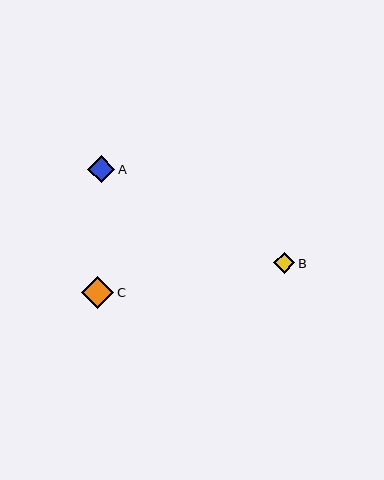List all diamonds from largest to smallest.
From largest to smallest: C, A, B.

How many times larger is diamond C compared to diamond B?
Diamond C is approximately 1.5 times the size of diamond B.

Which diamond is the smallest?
Diamond B is the smallest with a size of approximately 21 pixels.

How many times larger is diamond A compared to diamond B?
Diamond A is approximately 1.3 times the size of diamond B.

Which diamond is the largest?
Diamond C is the largest with a size of approximately 32 pixels.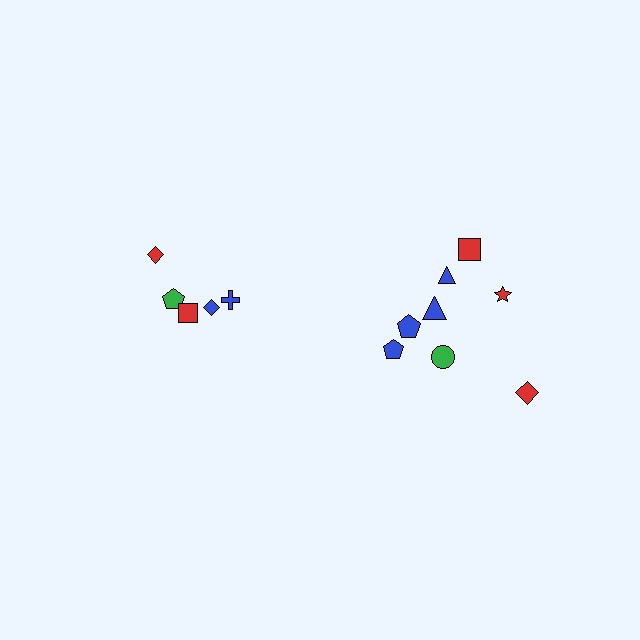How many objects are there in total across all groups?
There are 13 objects.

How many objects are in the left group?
There are 5 objects.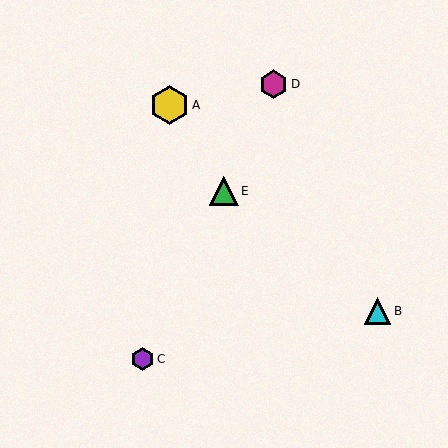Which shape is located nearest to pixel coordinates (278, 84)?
The magenta hexagon (labeled D) at (273, 84) is nearest to that location.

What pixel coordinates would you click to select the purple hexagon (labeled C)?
Click at (142, 359) to select the purple hexagon C.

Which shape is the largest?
The yellow hexagon (labeled A) is the largest.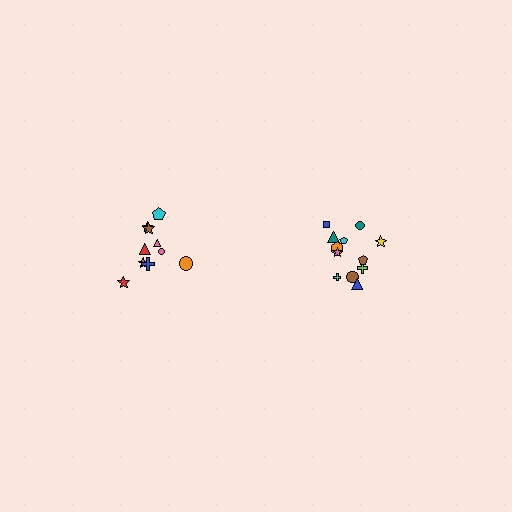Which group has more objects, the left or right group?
The right group.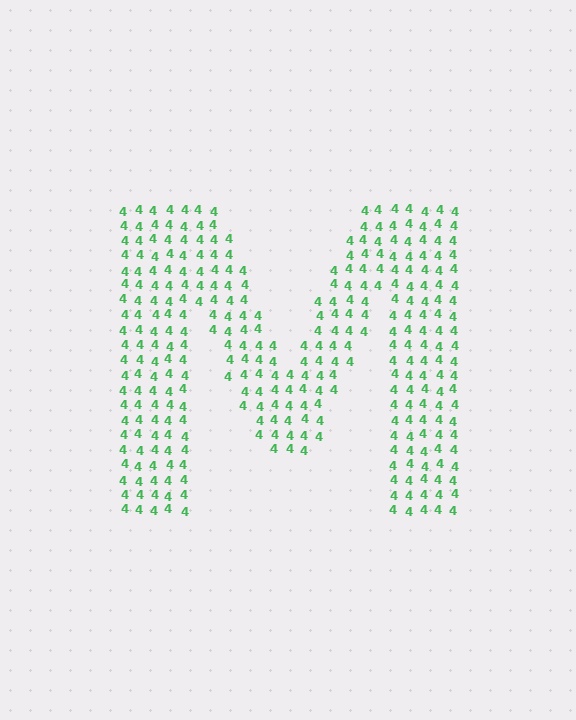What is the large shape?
The large shape is the letter M.